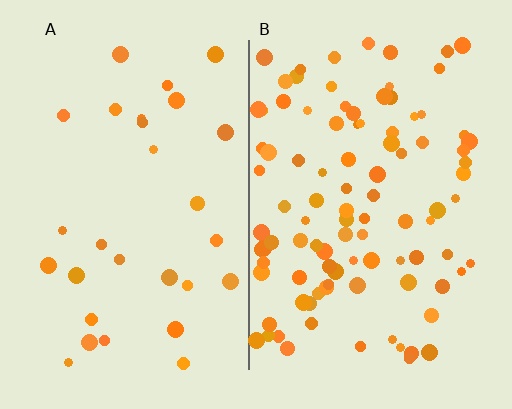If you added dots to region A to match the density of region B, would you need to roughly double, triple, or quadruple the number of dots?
Approximately triple.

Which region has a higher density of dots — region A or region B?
B (the right).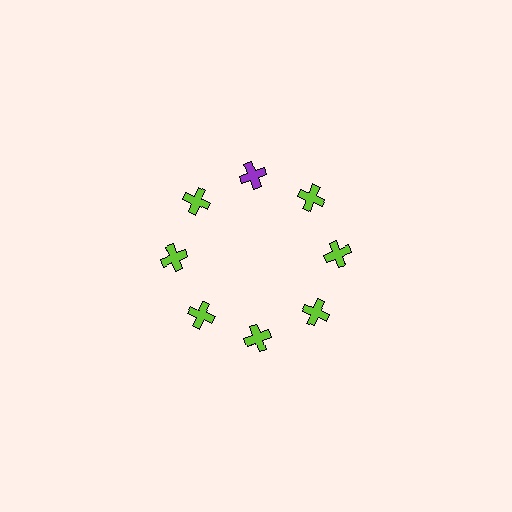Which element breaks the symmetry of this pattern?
The purple cross at roughly the 12 o'clock position breaks the symmetry. All other shapes are lime crosses.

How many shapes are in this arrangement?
There are 8 shapes arranged in a ring pattern.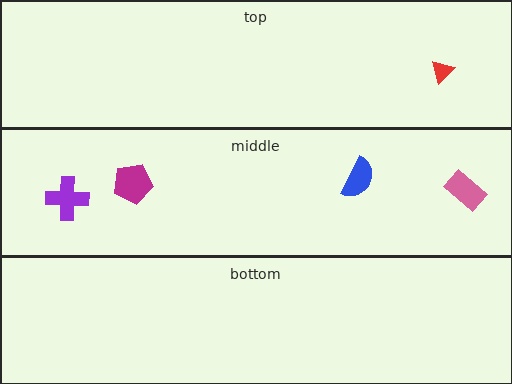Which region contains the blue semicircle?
The middle region.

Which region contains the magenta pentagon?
The middle region.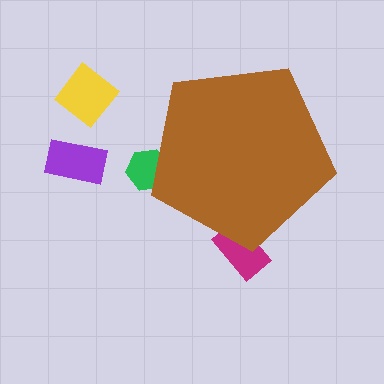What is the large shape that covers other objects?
A brown pentagon.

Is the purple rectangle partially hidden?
No, the purple rectangle is fully visible.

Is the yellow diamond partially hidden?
No, the yellow diamond is fully visible.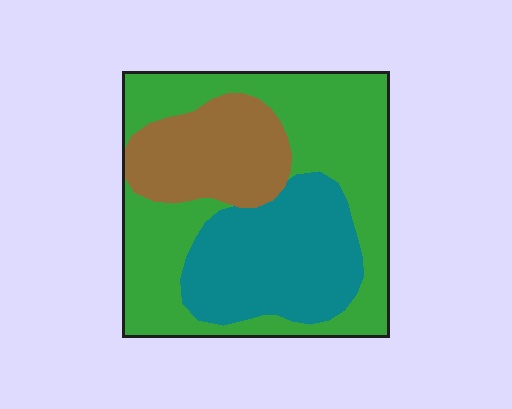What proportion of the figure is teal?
Teal covers about 30% of the figure.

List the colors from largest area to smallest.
From largest to smallest: green, teal, brown.